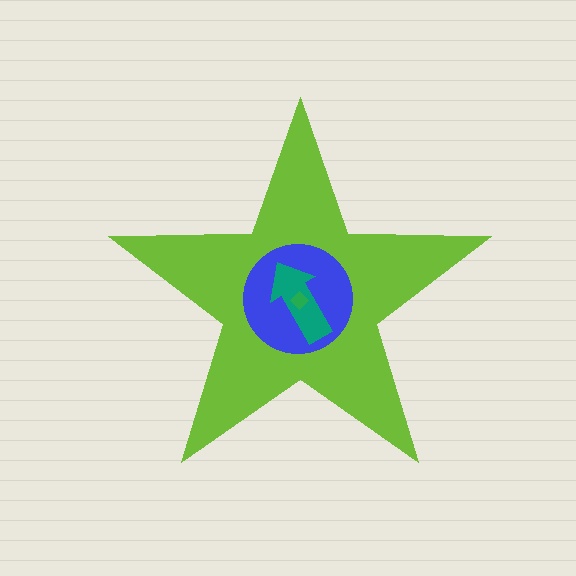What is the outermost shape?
The lime star.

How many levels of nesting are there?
4.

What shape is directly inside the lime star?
The blue circle.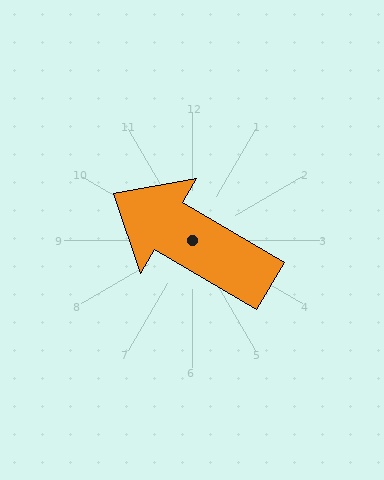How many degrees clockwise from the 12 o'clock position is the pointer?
Approximately 301 degrees.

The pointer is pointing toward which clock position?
Roughly 10 o'clock.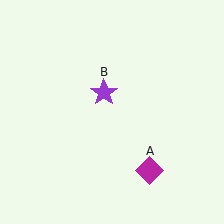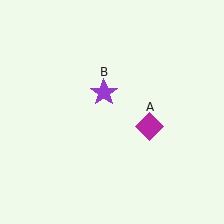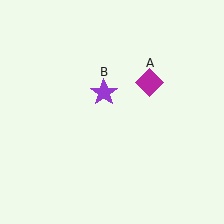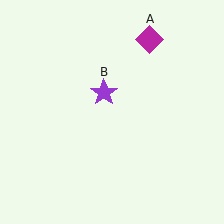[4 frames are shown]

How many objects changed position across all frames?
1 object changed position: magenta diamond (object A).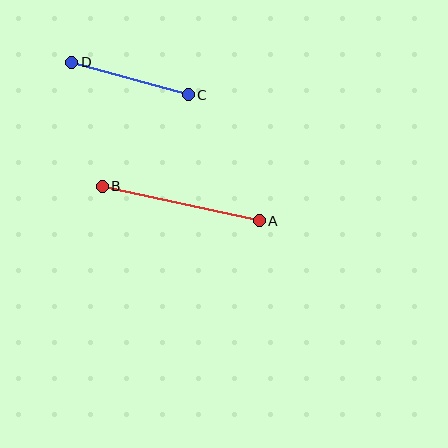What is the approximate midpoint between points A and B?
The midpoint is at approximately (181, 204) pixels.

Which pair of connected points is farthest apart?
Points A and B are farthest apart.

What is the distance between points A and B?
The distance is approximately 161 pixels.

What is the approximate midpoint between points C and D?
The midpoint is at approximately (130, 78) pixels.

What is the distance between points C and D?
The distance is approximately 121 pixels.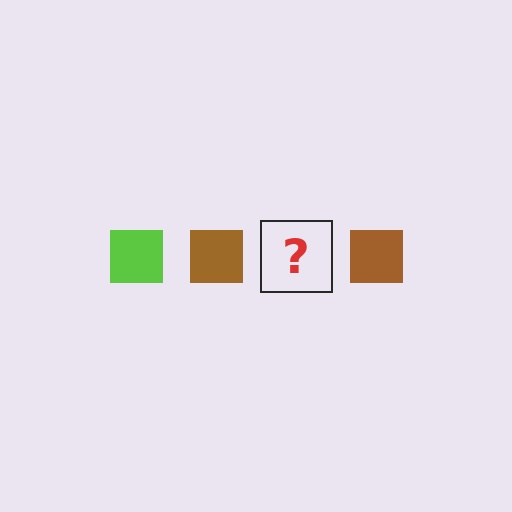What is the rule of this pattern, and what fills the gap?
The rule is that the pattern cycles through lime, brown squares. The gap should be filled with a lime square.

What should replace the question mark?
The question mark should be replaced with a lime square.